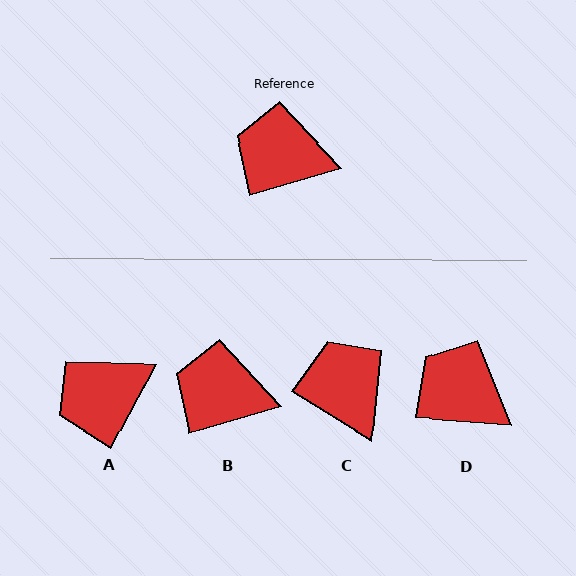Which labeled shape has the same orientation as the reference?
B.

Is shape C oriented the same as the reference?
No, it is off by about 48 degrees.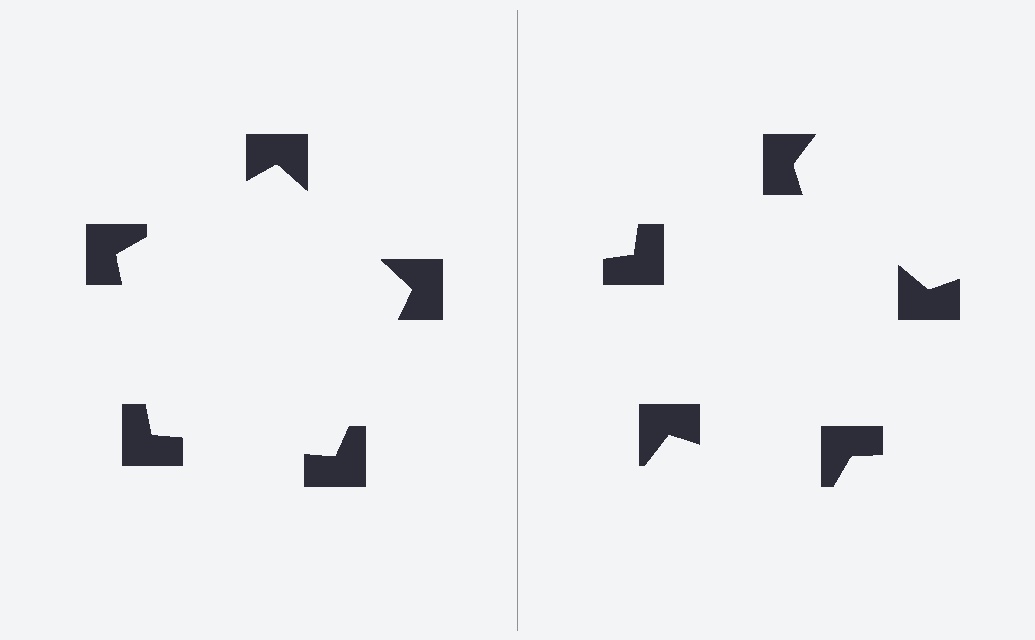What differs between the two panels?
The notched squares are positioned identically on both sides; only the wedge orientations differ. On the left they align to a pentagon; on the right they are misaligned.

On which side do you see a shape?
An illusory pentagon appears on the left side. On the right side the wedge cuts are rotated, so no coherent shape forms.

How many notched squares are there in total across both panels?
10 — 5 on each side.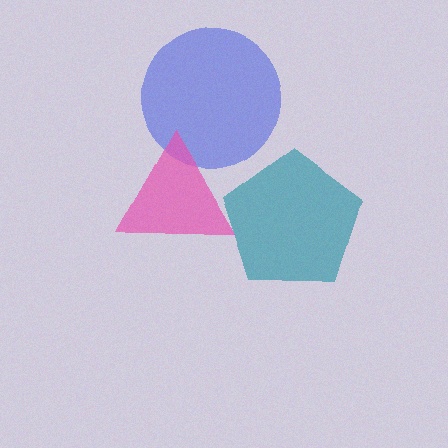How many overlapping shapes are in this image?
There are 3 overlapping shapes in the image.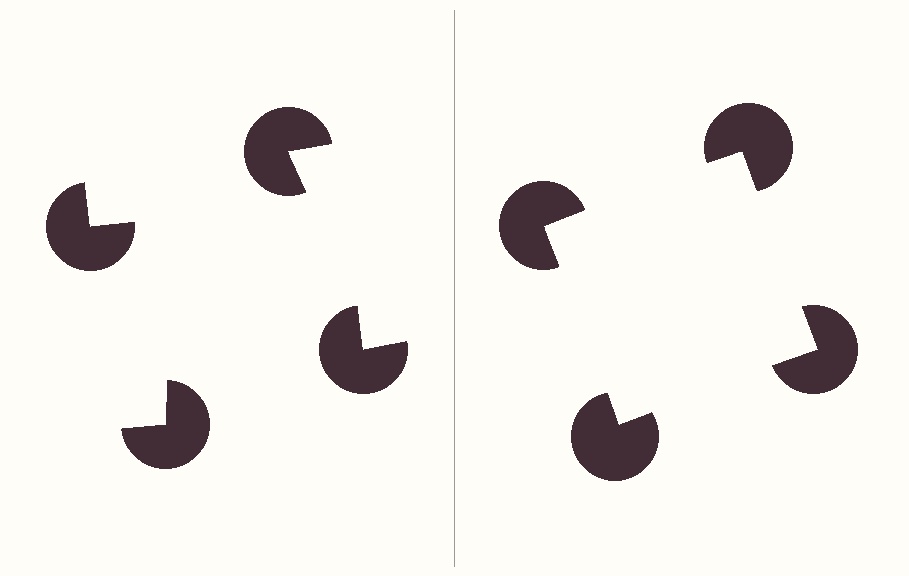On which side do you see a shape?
An illusory square appears on the right side. On the left side the wedge cuts are rotated, so no coherent shape forms.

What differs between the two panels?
The pac-man discs are positioned identically on both sides; only the wedge orientations differ. On the right they align to a square; on the left they are misaligned.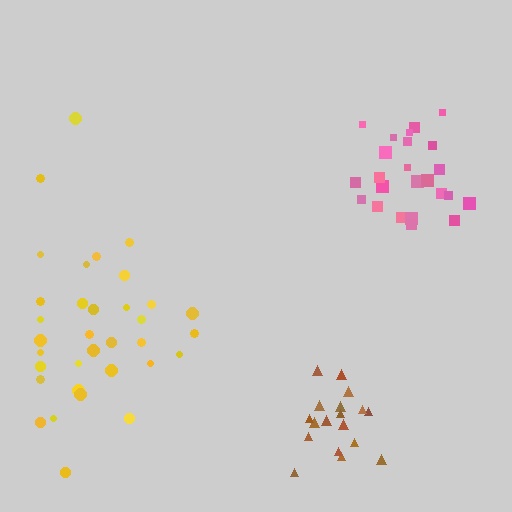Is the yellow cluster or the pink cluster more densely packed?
Pink.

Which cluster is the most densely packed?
Brown.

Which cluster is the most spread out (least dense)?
Yellow.